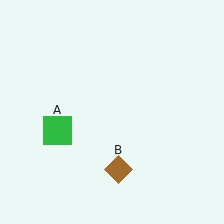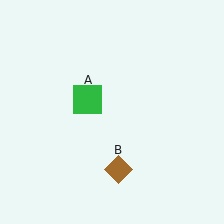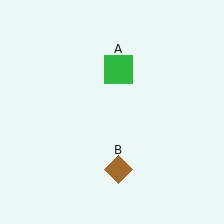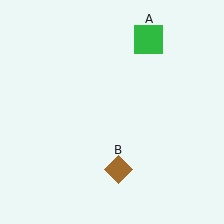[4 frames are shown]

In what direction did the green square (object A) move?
The green square (object A) moved up and to the right.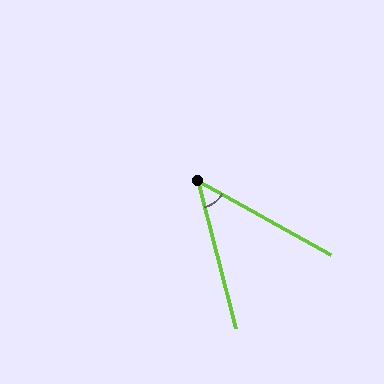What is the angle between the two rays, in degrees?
Approximately 46 degrees.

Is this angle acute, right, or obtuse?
It is acute.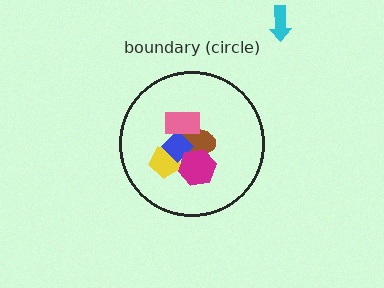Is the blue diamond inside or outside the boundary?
Inside.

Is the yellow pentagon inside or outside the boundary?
Inside.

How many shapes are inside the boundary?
5 inside, 1 outside.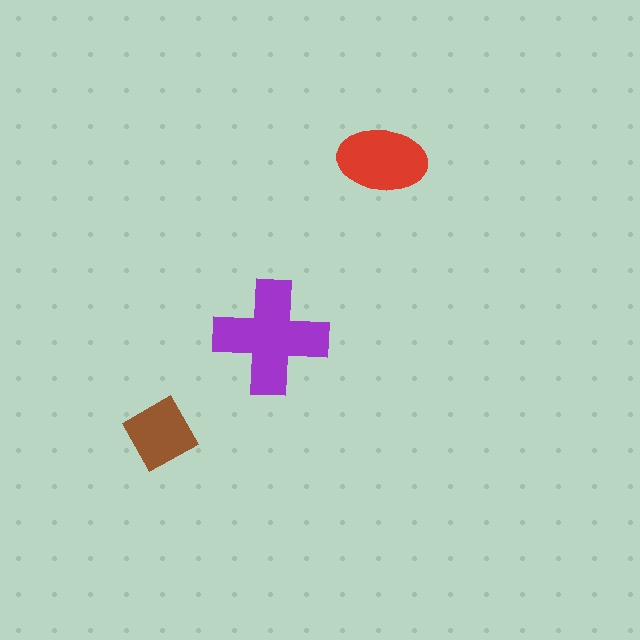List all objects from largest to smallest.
The purple cross, the red ellipse, the brown square.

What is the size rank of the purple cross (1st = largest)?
1st.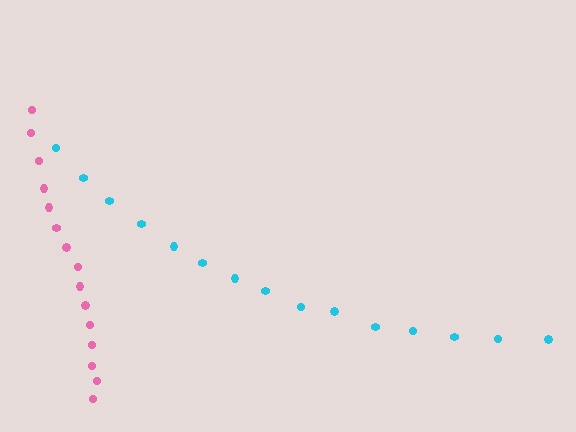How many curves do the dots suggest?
There are 2 distinct paths.